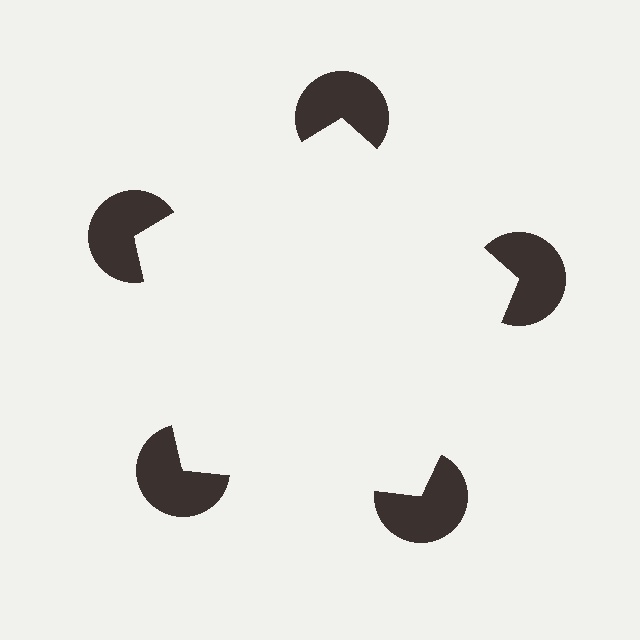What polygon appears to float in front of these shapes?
An illusory pentagon — its edges are inferred from the aligned wedge cuts in the pac-man discs, not physically drawn.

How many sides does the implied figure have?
5 sides.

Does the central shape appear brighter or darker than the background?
It typically appears slightly brighter than the background, even though no actual brightness change is drawn.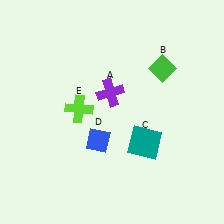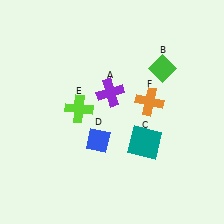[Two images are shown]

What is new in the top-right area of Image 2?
An orange cross (F) was added in the top-right area of Image 2.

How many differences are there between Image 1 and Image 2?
There is 1 difference between the two images.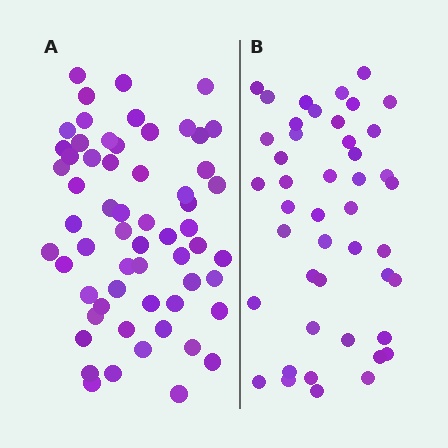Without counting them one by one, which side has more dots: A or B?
Region A (the left region) has more dots.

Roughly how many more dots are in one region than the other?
Region A has approximately 15 more dots than region B.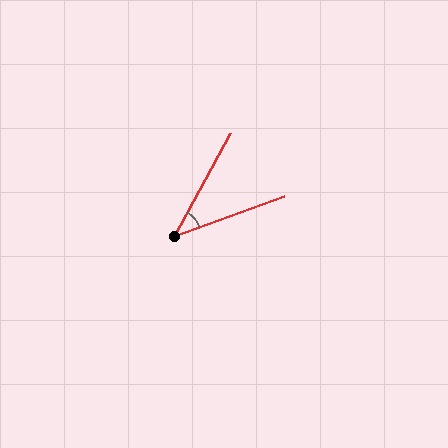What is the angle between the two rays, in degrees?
Approximately 41 degrees.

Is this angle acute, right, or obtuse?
It is acute.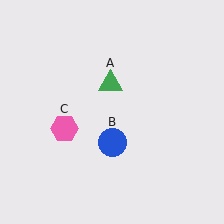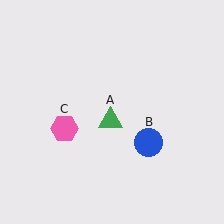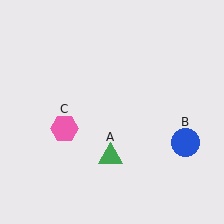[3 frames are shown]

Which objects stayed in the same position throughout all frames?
Pink hexagon (object C) remained stationary.